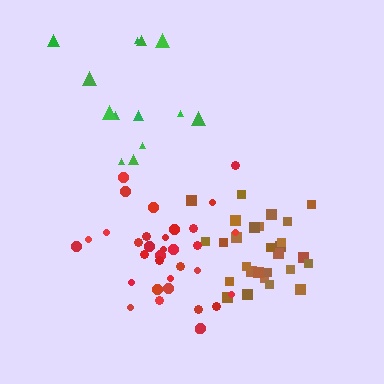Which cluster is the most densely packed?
Brown.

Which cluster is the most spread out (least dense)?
Green.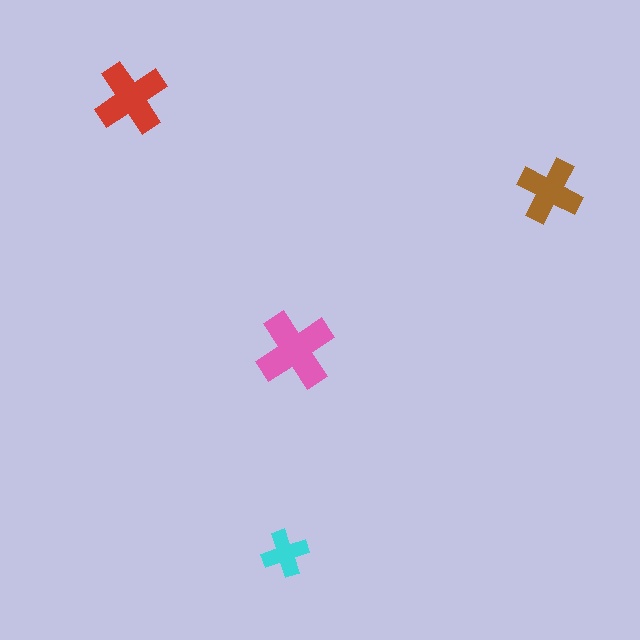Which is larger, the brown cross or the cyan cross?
The brown one.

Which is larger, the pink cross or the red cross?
The pink one.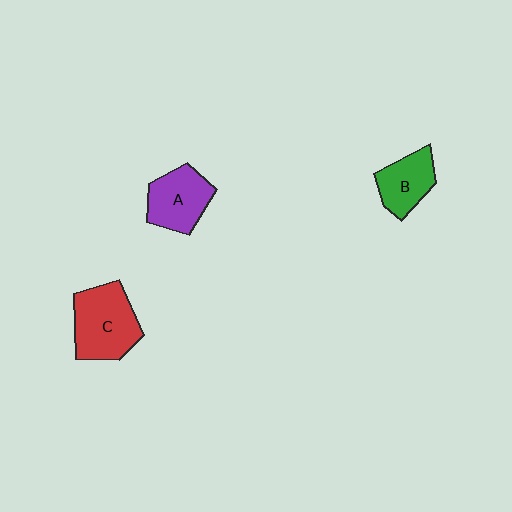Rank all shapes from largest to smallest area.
From largest to smallest: C (red), A (purple), B (green).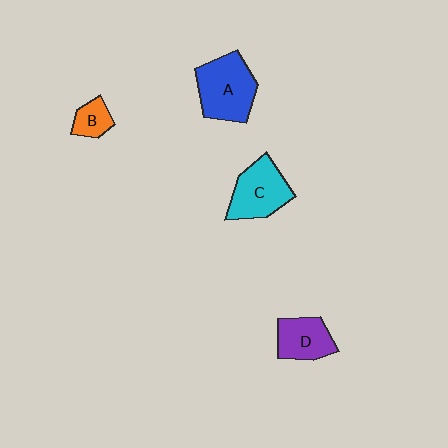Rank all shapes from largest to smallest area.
From largest to smallest: A (blue), C (cyan), D (purple), B (orange).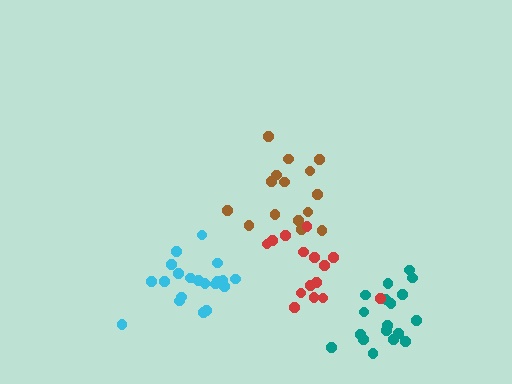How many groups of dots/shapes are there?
There are 4 groups.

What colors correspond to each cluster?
The clusters are colored: teal, brown, red, cyan.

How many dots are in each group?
Group 1: 18 dots, Group 2: 15 dots, Group 3: 15 dots, Group 4: 21 dots (69 total).